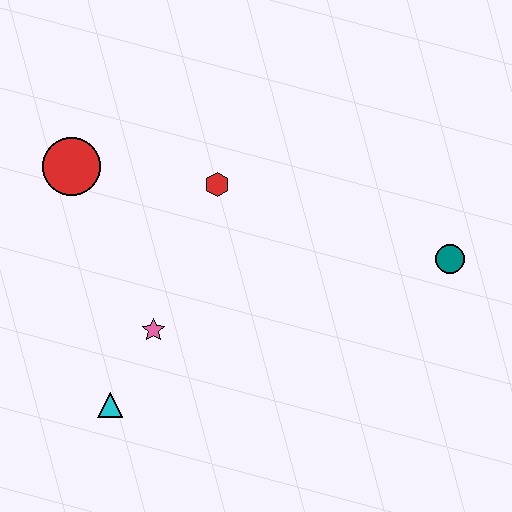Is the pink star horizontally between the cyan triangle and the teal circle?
Yes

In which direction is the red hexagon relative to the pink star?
The red hexagon is above the pink star.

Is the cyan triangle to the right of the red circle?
Yes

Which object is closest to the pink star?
The cyan triangle is closest to the pink star.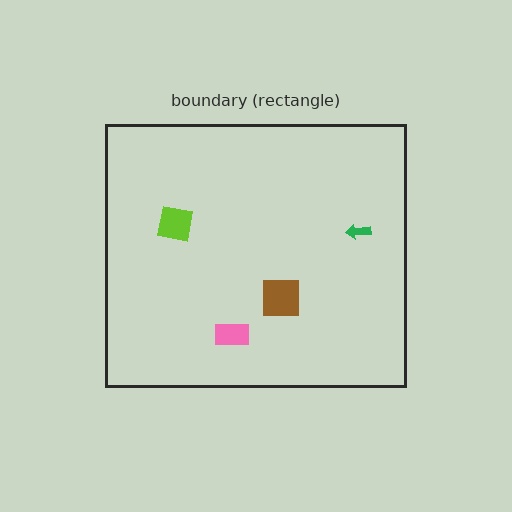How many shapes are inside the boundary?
4 inside, 0 outside.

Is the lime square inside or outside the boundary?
Inside.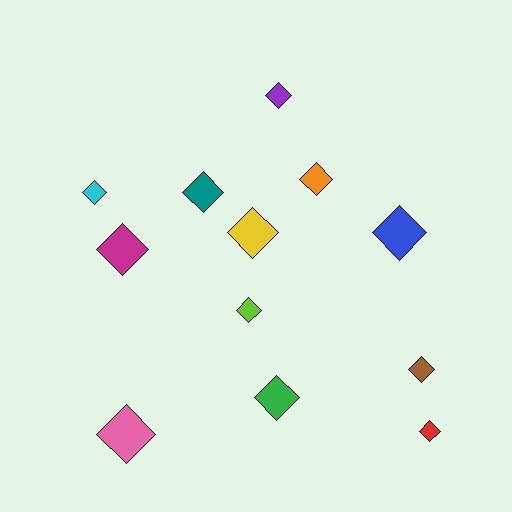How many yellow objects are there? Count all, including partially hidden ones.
There is 1 yellow object.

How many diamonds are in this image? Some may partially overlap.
There are 12 diamonds.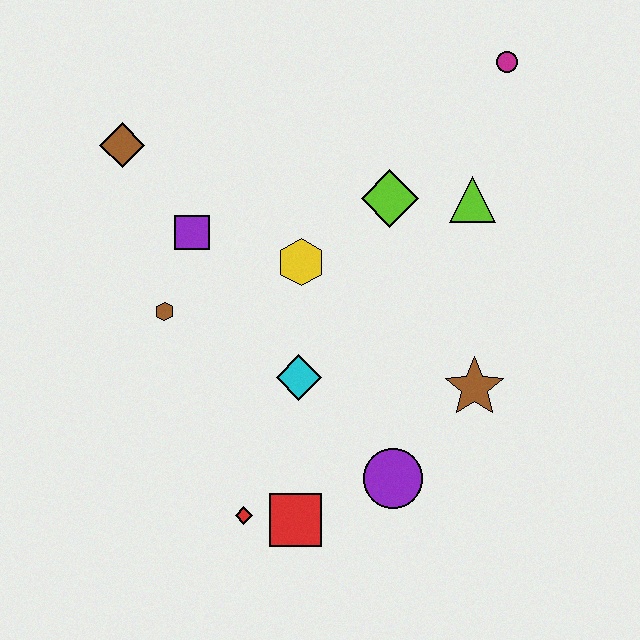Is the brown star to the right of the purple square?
Yes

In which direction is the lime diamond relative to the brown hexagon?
The lime diamond is to the right of the brown hexagon.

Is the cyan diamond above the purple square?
No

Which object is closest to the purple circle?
The red square is closest to the purple circle.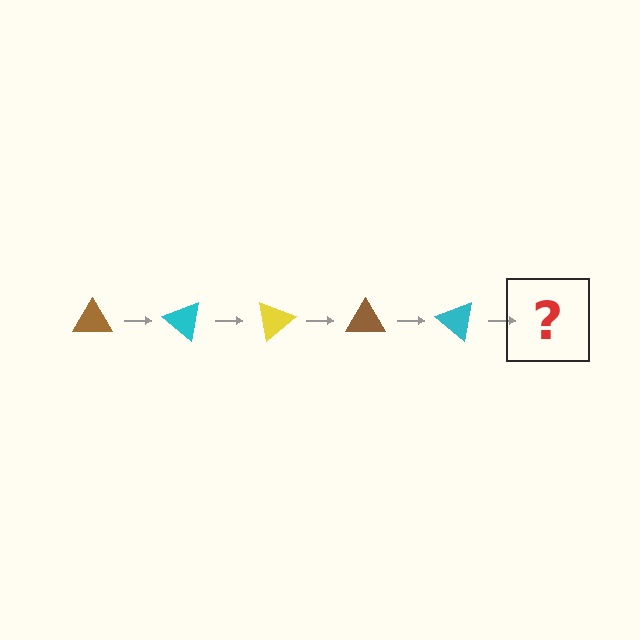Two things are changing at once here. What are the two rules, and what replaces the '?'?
The two rules are that it rotates 40 degrees each step and the color cycles through brown, cyan, and yellow. The '?' should be a yellow triangle, rotated 200 degrees from the start.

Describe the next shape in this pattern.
It should be a yellow triangle, rotated 200 degrees from the start.